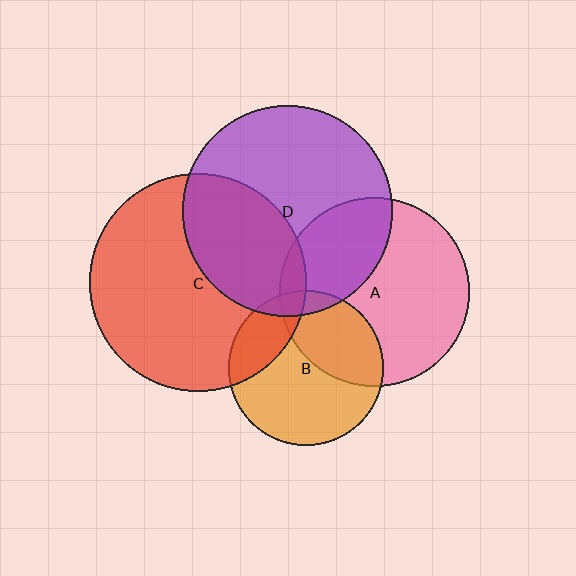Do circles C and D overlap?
Yes.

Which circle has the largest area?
Circle C (red).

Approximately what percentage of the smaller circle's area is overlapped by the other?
Approximately 35%.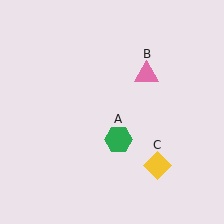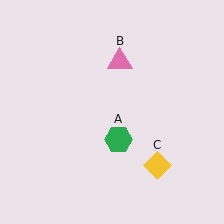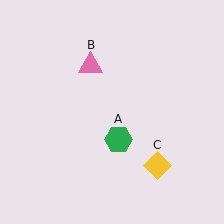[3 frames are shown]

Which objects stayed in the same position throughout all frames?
Green hexagon (object A) and yellow diamond (object C) remained stationary.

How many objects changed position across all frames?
1 object changed position: pink triangle (object B).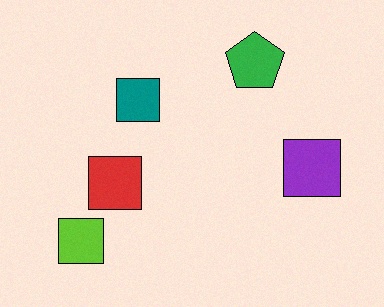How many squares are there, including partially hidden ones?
There are 4 squares.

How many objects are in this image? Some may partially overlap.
There are 5 objects.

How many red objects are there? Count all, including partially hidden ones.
There is 1 red object.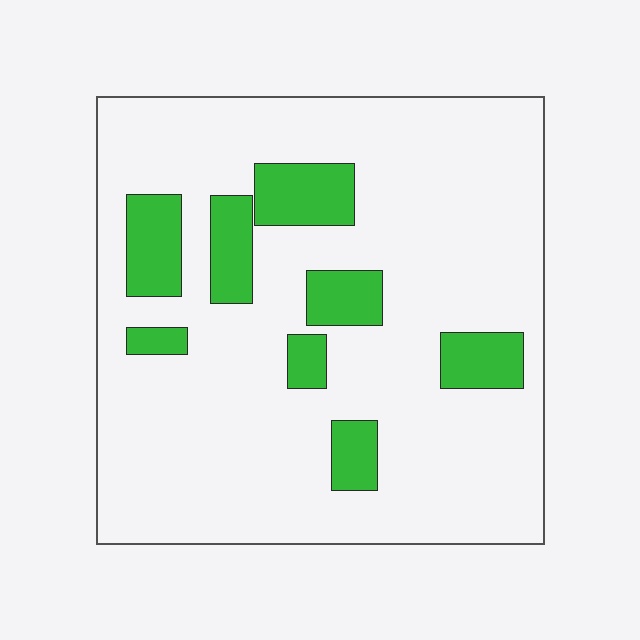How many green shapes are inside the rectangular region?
8.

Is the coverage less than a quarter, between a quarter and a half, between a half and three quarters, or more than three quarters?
Less than a quarter.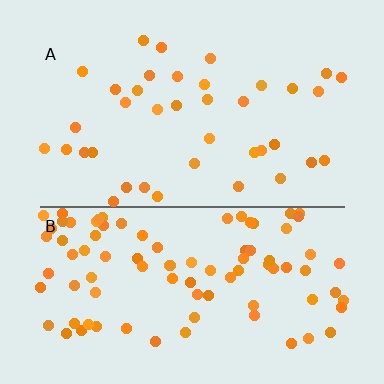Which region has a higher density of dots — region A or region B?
B (the bottom).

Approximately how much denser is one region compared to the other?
Approximately 2.4× — region B over region A.